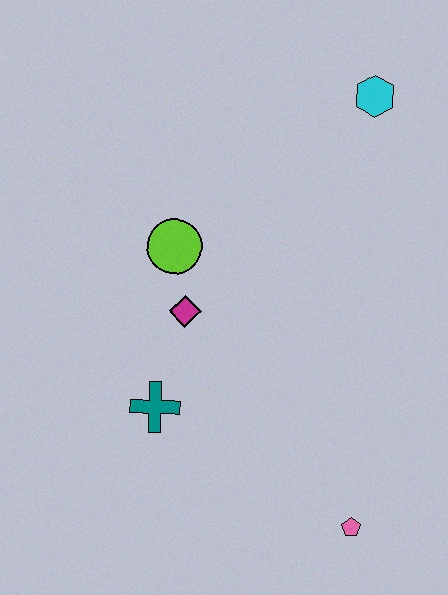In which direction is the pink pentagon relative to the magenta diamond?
The pink pentagon is below the magenta diamond.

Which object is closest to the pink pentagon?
The teal cross is closest to the pink pentagon.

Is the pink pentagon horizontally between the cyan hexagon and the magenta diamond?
Yes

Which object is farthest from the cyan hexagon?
The pink pentagon is farthest from the cyan hexagon.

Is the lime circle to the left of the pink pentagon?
Yes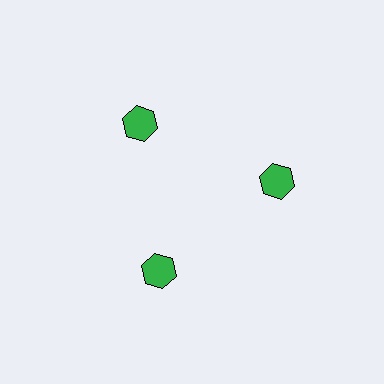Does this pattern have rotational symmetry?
Yes, this pattern has 3-fold rotational symmetry. It looks the same after rotating 120 degrees around the center.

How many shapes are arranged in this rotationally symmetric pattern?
There are 3 shapes, arranged in 3 groups of 1.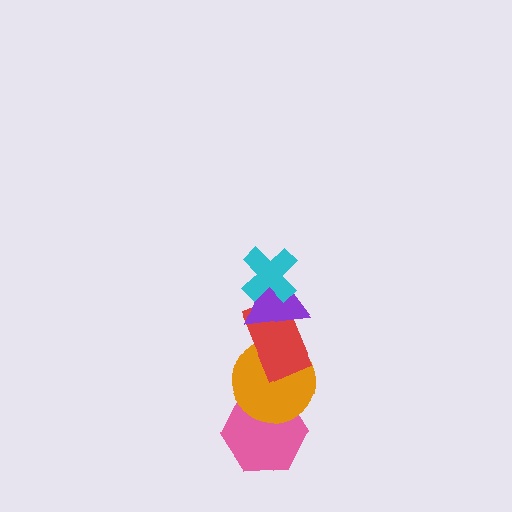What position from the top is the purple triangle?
The purple triangle is 2nd from the top.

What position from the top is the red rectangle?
The red rectangle is 3rd from the top.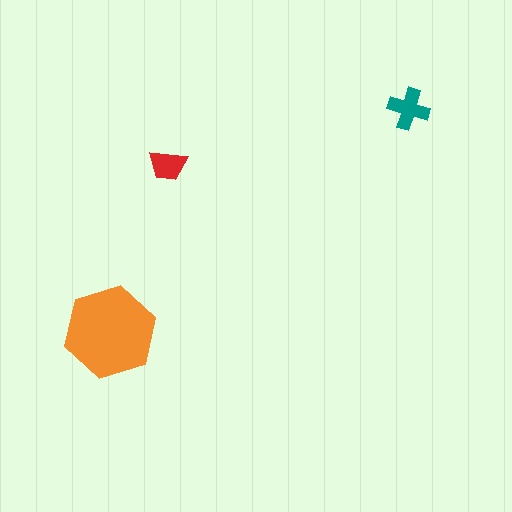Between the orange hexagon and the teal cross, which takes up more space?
The orange hexagon.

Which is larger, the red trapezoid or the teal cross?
The teal cross.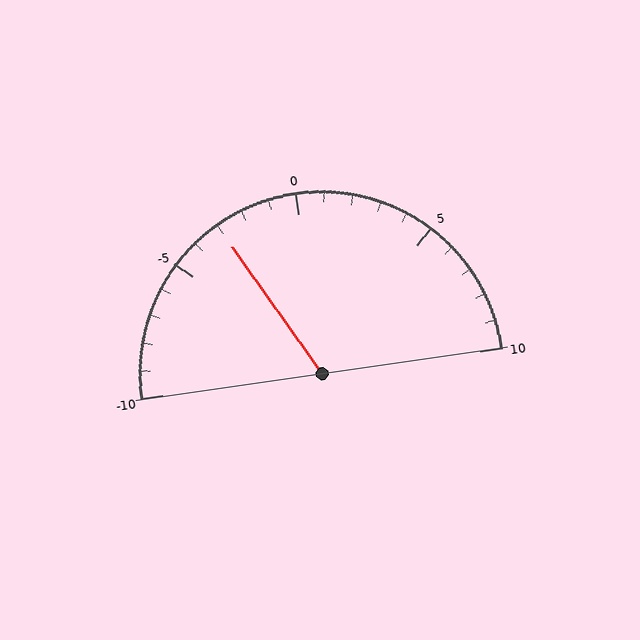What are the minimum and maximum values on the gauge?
The gauge ranges from -10 to 10.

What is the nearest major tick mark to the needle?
The nearest major tick mark is -5.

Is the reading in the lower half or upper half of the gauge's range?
The reading is in the lower half of the range (-10 to 10).